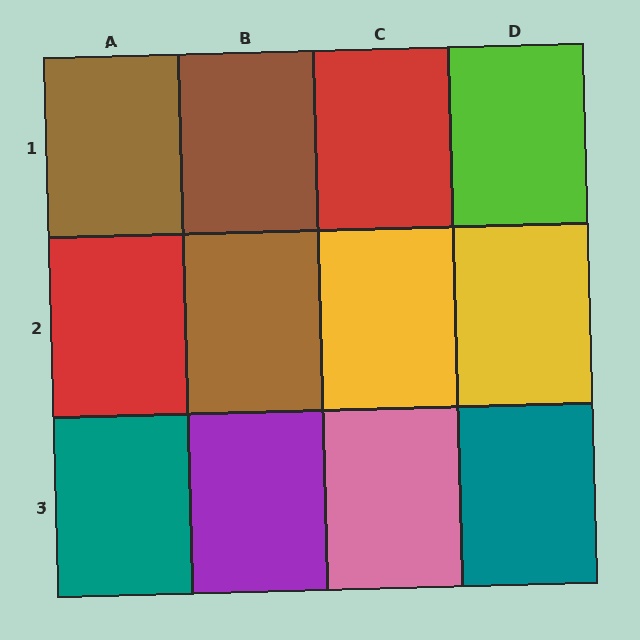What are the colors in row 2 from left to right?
Red, brown, yellow, yellow.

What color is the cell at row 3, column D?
Teal.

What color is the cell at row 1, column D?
Lime.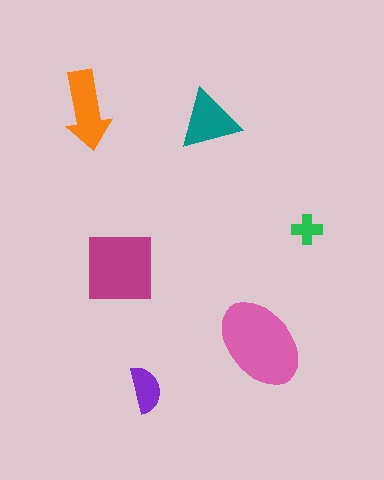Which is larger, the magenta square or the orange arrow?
The magenta square.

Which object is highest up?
The orange arrow is topmost.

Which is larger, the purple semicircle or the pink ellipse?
The pink ellipse.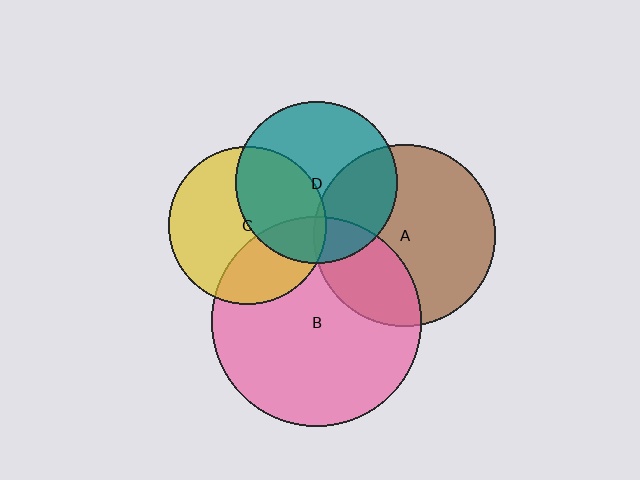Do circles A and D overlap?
Yes.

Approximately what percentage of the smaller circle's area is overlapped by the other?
Approximately 30%.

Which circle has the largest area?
Circle B (pink).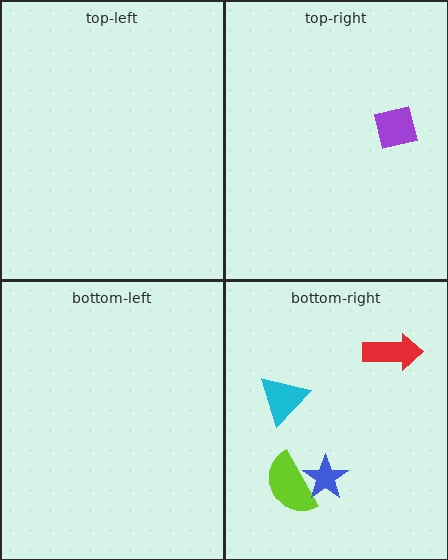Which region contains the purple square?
The top-right region.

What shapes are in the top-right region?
The purple square.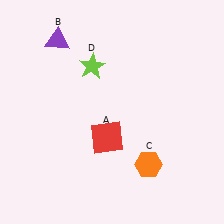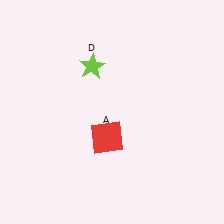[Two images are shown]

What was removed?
The orange hexagon (C), the purple triangle (B) were removed in Image 2.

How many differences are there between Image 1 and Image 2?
There are 2 differences between the two images.